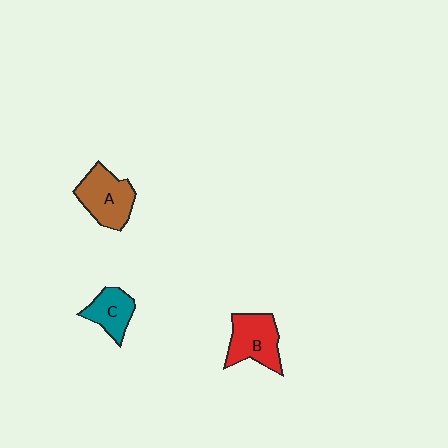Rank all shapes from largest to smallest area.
From largest to smallest: A (brown), B (red), C (teal).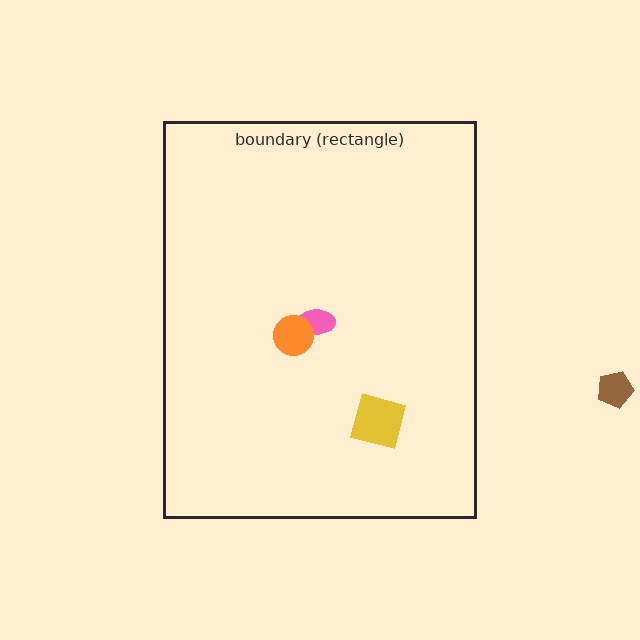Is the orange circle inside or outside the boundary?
Inside.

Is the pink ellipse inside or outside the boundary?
Inside.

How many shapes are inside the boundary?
3 inside, 1 outside.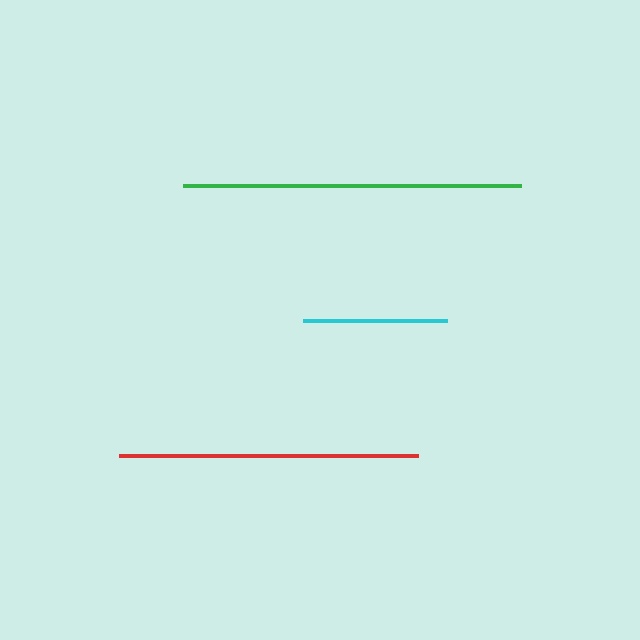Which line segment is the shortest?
The cyan line is the shortest at approximately 143 pixels.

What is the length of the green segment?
The green segment is approximately 337 pixels long.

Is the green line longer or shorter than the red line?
The green line is longer than the red line.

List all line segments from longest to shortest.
From longest to shortest: green, red, cyan.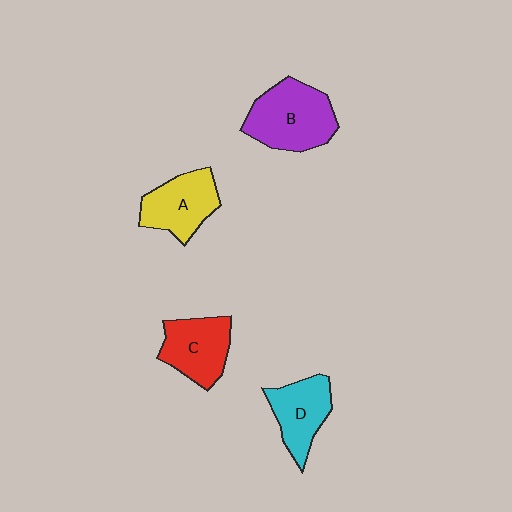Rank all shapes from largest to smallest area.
From largest to smallest: B (purple), A (yellow), C (red), D (cyan).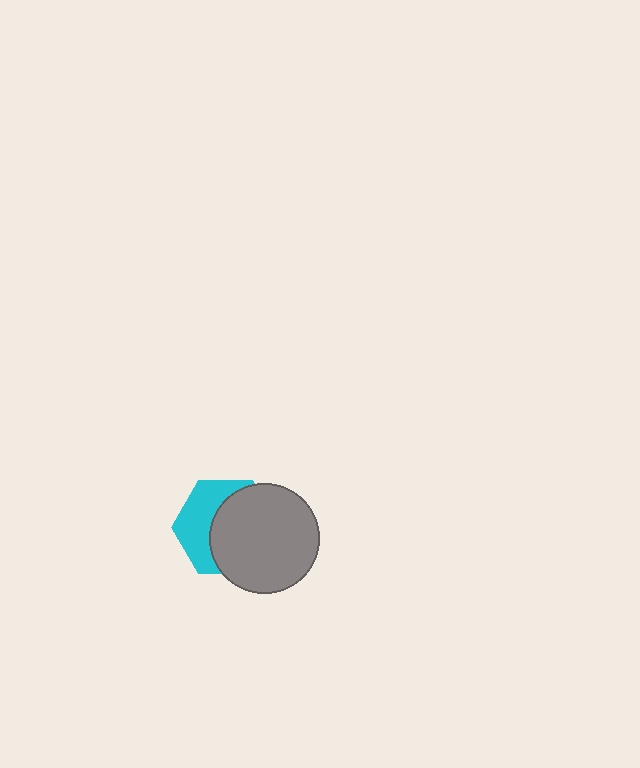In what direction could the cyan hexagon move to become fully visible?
The cyan hexagon could move left. That would shift it out from behind the gray circle entirely.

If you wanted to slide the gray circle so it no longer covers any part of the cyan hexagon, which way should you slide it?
Slide it right — that is the most direct way to separate the two shapes.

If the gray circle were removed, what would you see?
You would see the complete cyan hexagon.